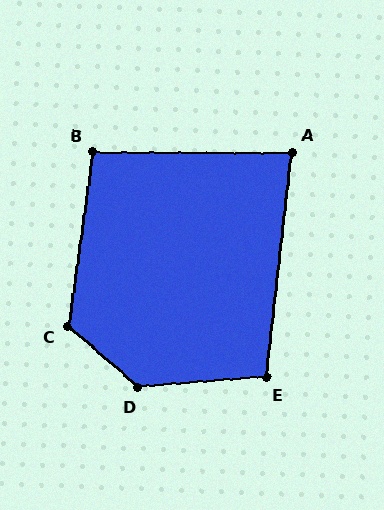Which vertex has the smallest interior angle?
A, at approximately 84 degrees.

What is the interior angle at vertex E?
Approximately 101 degrees (obtuse).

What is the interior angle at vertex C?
Approximately 123 degrees (obtuse).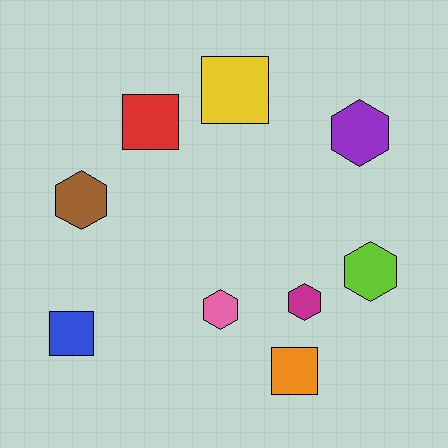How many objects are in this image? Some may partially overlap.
There are 9 objects.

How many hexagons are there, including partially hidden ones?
There are 5 hexagons.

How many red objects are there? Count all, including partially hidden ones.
There is 1 red object.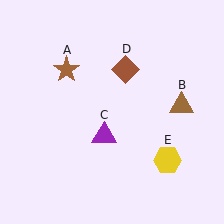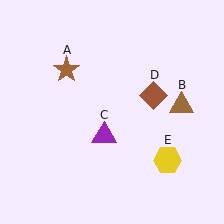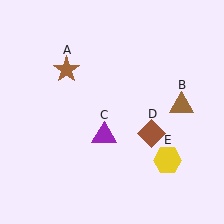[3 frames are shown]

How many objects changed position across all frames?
1 object changed position: brown diamond (object D).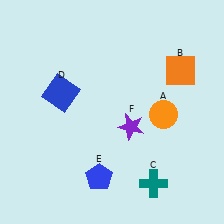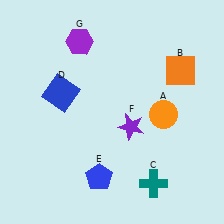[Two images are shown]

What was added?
A purple hexagon (G) was added in Image 2.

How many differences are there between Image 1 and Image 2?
There is 1 difference between the two images.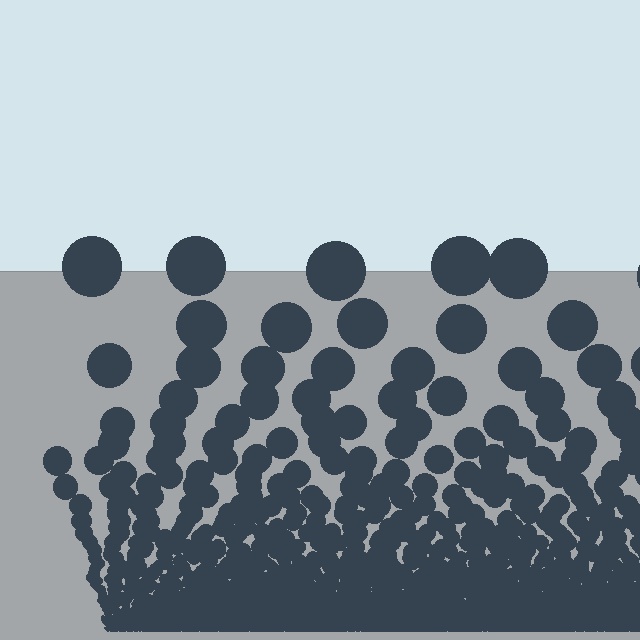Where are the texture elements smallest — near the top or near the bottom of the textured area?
Near the bottom.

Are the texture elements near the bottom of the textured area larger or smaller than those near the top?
Smaller. The gradient is inverted — elements near the bottom are smaller and denser.